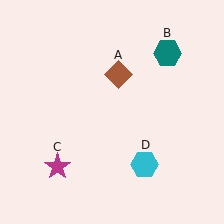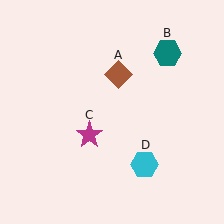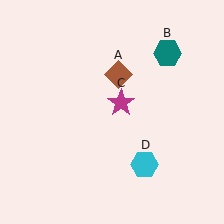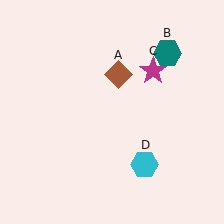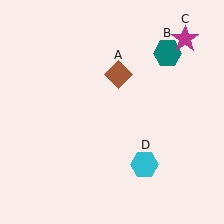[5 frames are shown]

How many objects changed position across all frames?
1 object changed position: magenta star (object C).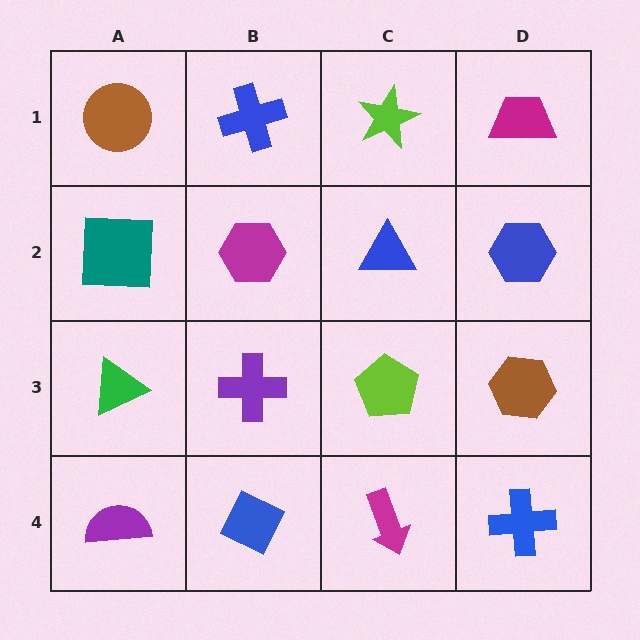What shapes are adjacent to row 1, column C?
A blue triangle (row 2, column C), a blue cross (row 1, column B), a magenta trapezoid (row 1, column D).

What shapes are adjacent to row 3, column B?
A magenta hexagon (row 2, column B), a blue diamond (row 4, column B), a green triangle (row 3, column A), a lime pentagon (row 3, column C).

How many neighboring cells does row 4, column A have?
2.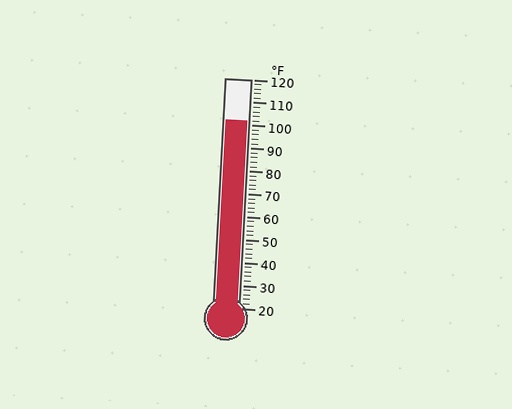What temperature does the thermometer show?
The thermometer shows approximately 102°F.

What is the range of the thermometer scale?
The thermometer scale ranges from 20°F to 120°F.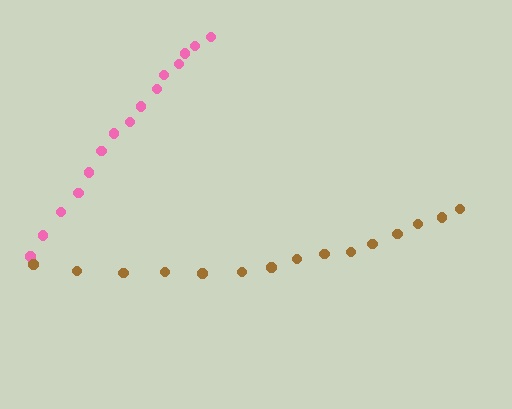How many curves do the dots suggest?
There are 2 distinct paths.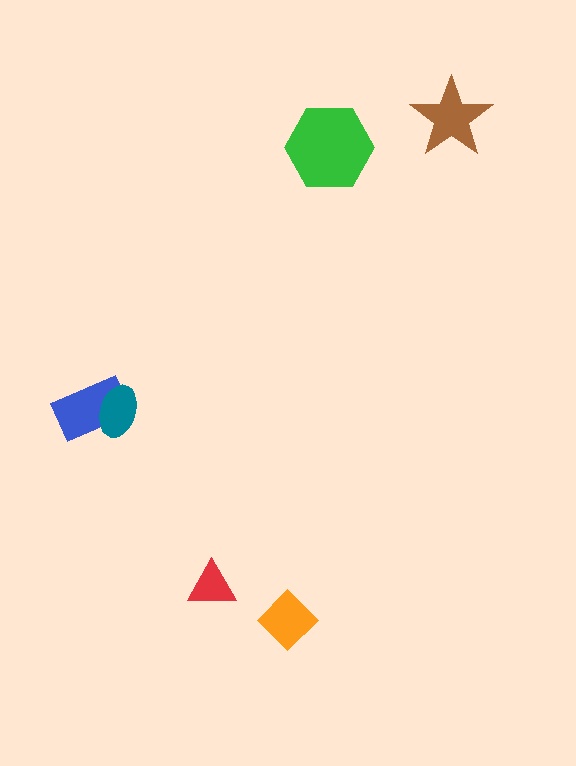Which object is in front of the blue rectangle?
The teal ellipse is in front of the blue rectangle.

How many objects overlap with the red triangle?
0 objects overlap with the red triangle.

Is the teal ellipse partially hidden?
No, no other shape covers it.